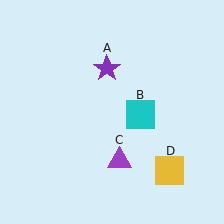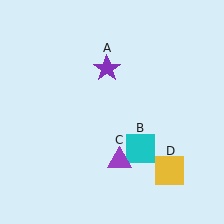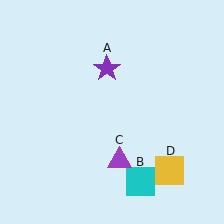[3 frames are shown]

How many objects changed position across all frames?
1 object changed position: cyan square (object B).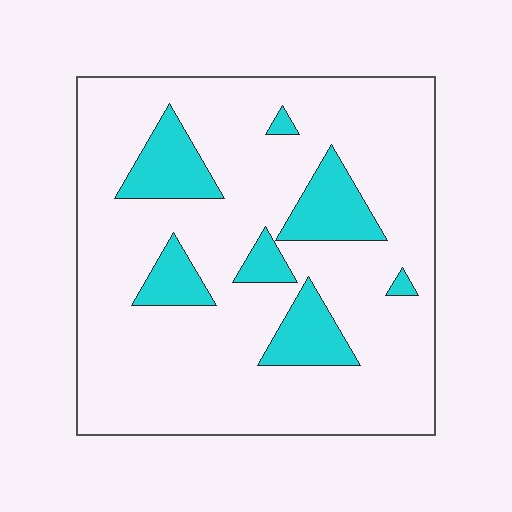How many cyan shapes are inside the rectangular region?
7.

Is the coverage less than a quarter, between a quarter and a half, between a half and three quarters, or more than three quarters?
Less than a quarter.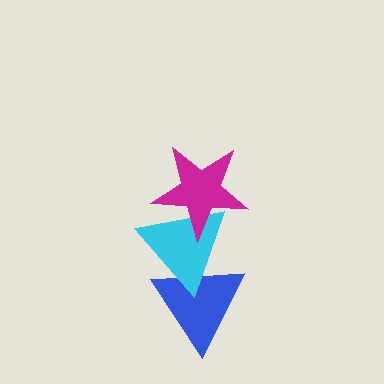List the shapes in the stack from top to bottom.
From top to bottom: the magenta star, the cyan triangle, the blue triangle.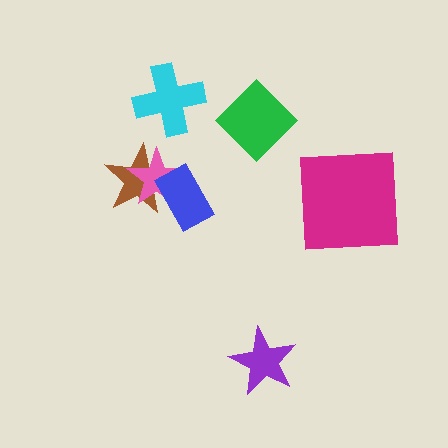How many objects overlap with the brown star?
2 objects overlap with the brown star.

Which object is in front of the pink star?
The blue rectangle is in front of the pink star.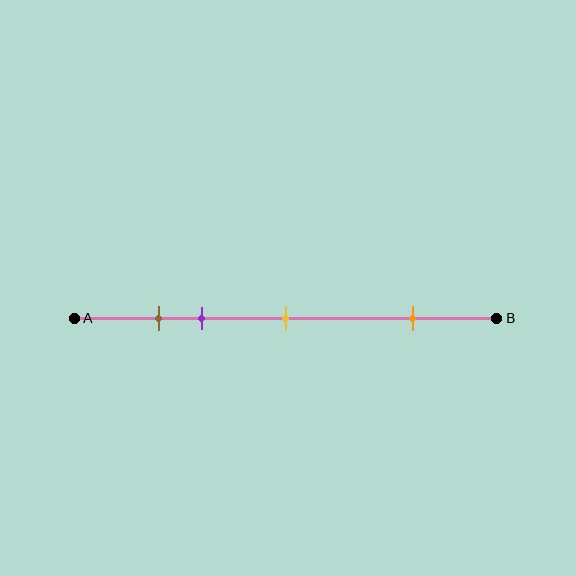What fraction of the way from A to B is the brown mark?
The brown mark is approximately 20% (0.2) of the way from A to B.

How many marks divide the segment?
There are 4 marks dividing the segment.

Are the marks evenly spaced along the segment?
No, the marks are not evenly spaced.